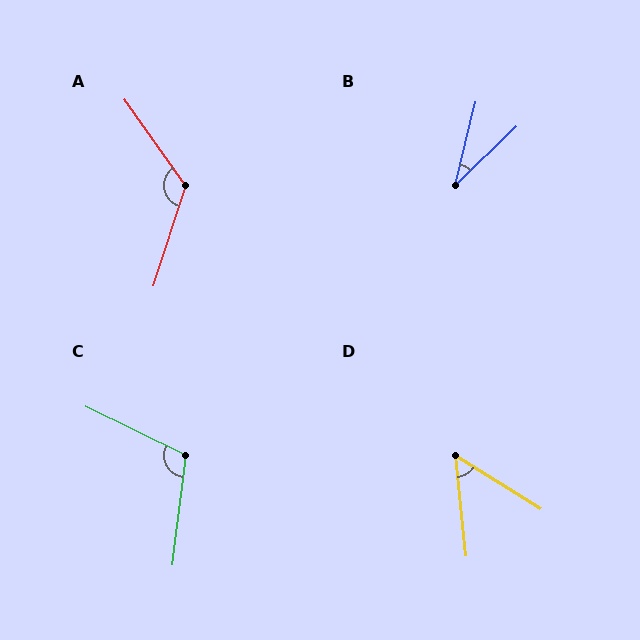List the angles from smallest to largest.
B (32°), D (52°), C (109°), A (127°).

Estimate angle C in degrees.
Approximately 109 degrees.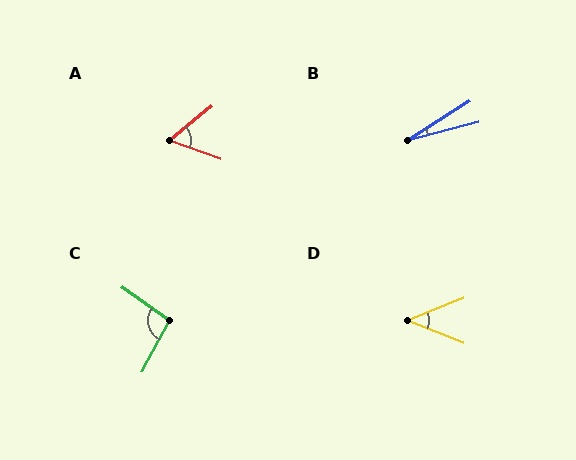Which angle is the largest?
C, at approximately 97 degrees.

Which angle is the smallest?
B, at approximately 18 degrees.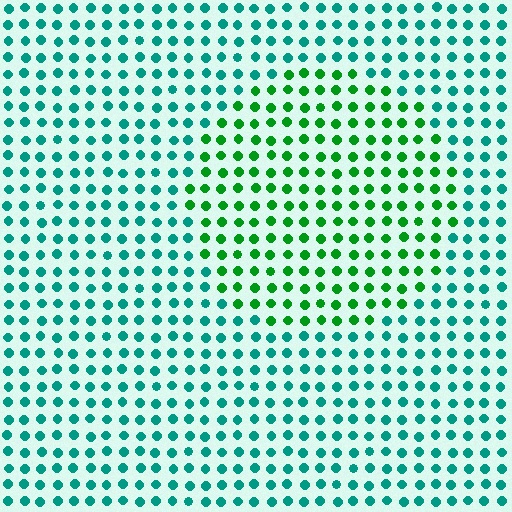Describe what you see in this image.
The image is filled with small teal elements in a uniform arrangement. A circle-shaped region is visible where the elements are tinted to a slightly different hue, forming a subtle color boundary.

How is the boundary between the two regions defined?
The boundary is defined purely by a slight shift in hue (about 43 degrees). Spacing, size, and orientation are identical on both sides.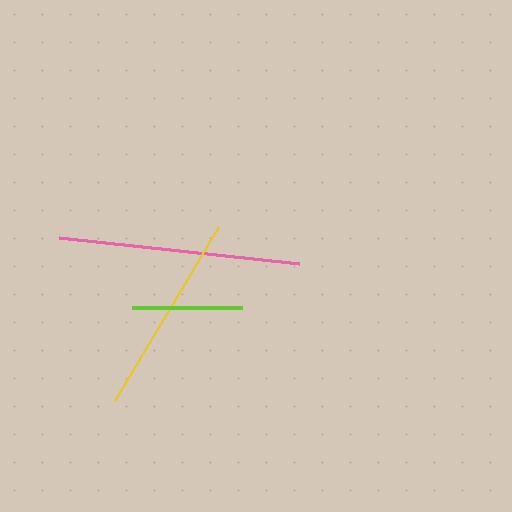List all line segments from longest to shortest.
From longest to shortest: pink, yellow, lime.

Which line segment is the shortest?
The lime line is the shortest at approximately 110 pixels.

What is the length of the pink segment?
The pink segment is approximately 241 pixels long.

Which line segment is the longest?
The pink line is the longest at approximately 241 pixels.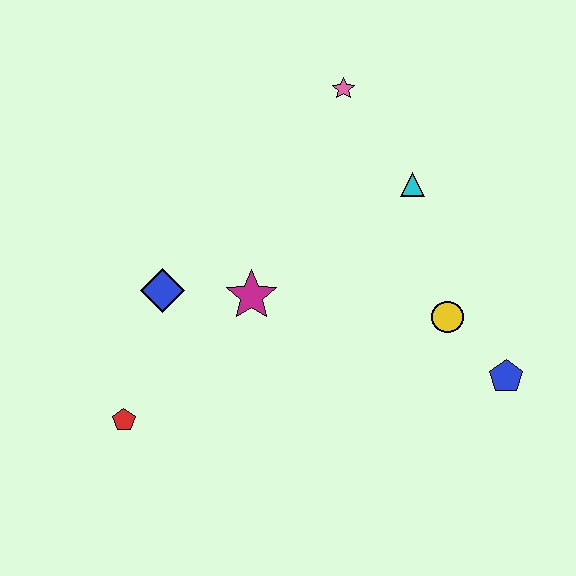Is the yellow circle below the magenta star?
Yes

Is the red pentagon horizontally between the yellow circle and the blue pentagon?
No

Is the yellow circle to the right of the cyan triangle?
Yes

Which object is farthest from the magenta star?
The blue pentagon is farthest from the magenta star.